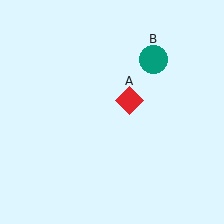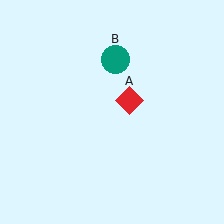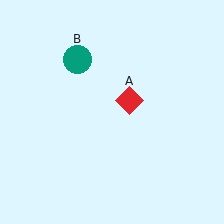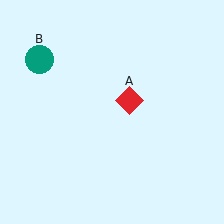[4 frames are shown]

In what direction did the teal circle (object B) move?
The teal circle (object B) moved left.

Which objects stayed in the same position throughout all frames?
Red diamond (object A) remained stationary.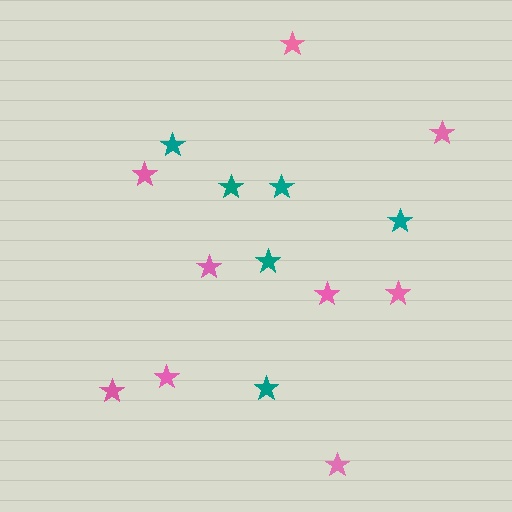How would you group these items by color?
There are 2 groups: one group of teal stars (6) and one group of pink stars (9).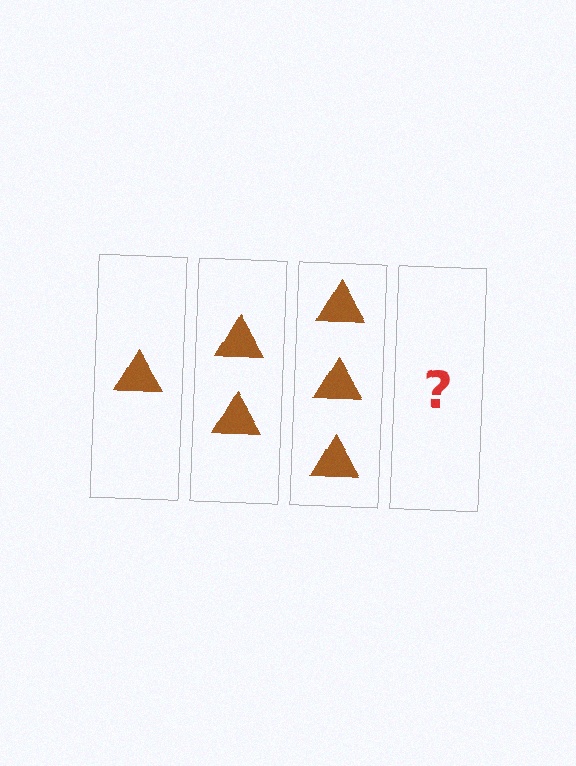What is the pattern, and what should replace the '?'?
The pattern is that each step adds one more triangle. The '?' should be 4 triangles.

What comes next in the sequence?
The next element should be 4 triangles.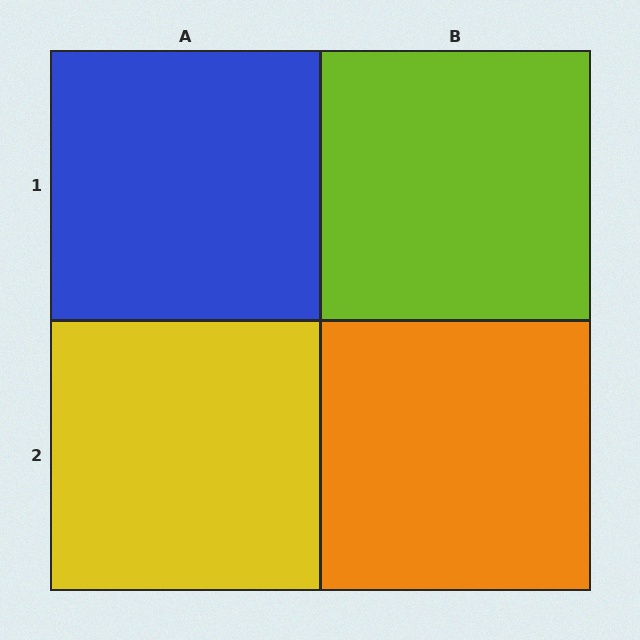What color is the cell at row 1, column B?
Lime.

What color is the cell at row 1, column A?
Blue.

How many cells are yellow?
1 cell is yellow.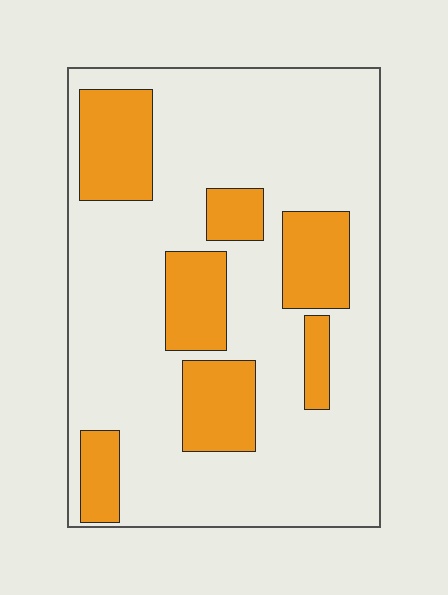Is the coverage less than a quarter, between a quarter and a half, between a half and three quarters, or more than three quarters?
Between a quarter and a half.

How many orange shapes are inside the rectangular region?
7.